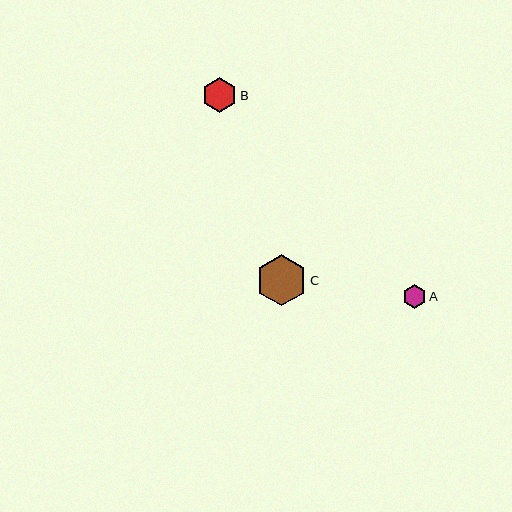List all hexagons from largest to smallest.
From largest to smallest: C, B, A.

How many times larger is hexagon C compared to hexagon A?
Hexagon C is approximately 2.2 times the size of hexagon A.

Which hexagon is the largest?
Hexagon C is the largest with a size of approximately 51 pixels.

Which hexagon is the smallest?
Hexagon A is the smallest with a size of approximately 23 pixels.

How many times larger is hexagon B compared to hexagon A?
Hexagon B is approximately 1.5 times the size of hexagon A.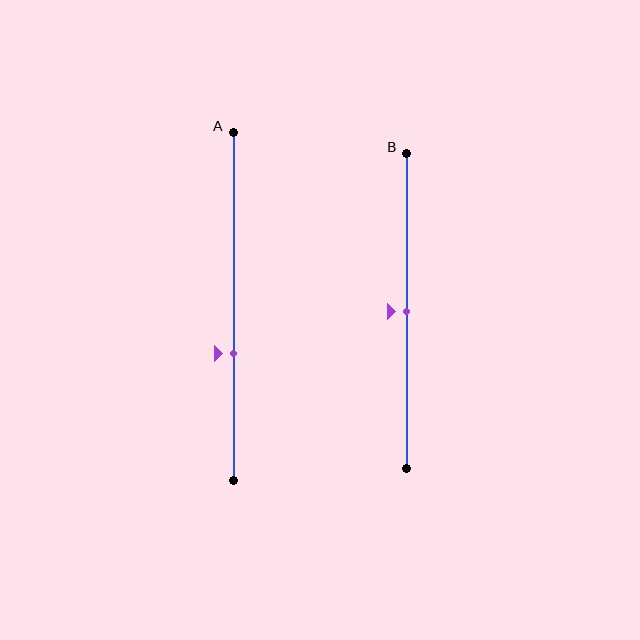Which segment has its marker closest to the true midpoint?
Segment B has its marker closest to the true midpoint.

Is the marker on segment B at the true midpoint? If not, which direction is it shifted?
Yes, the marker on segment B is at the true midpoint.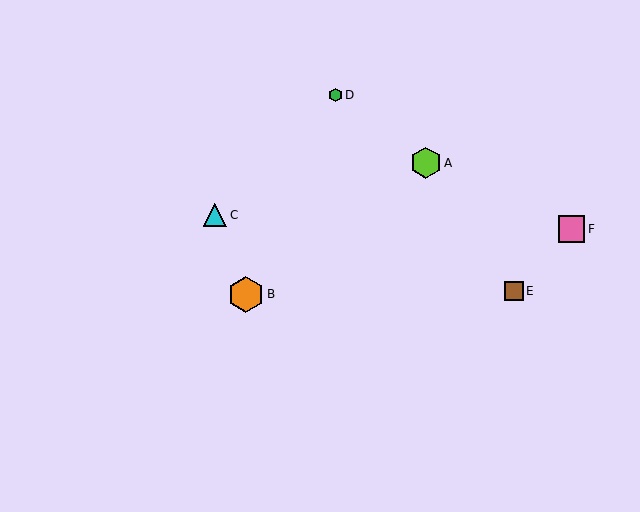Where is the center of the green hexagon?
The center of the green hexagon is at (335, 95).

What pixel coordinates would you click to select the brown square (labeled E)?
Click at (514, 291) to select the brown square E.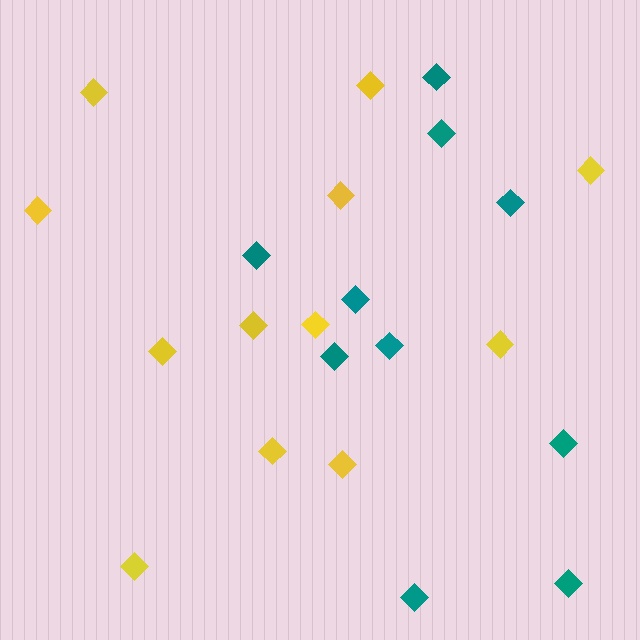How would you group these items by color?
There are 2 groups: one group of yellow diamonds (12) and one group of teal diamonds (10).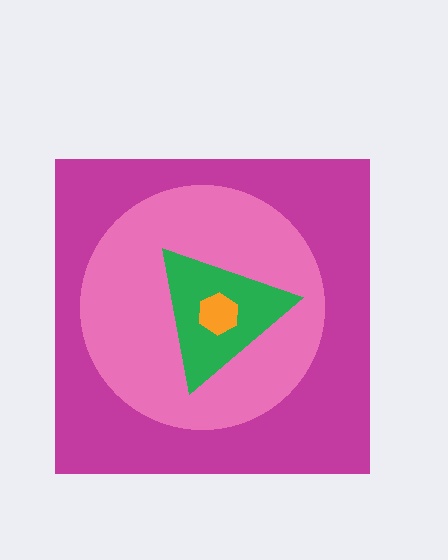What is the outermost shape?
The magenta square.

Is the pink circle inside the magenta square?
Yes.